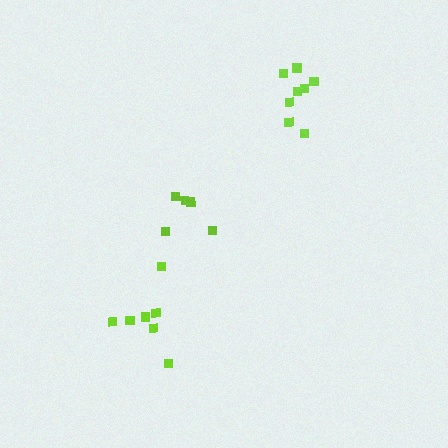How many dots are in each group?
Group 1: 5 dots, Group 2: 7 dots, Group 3: 8 dots (20 total).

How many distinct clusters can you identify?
There are 3 distinct clusters.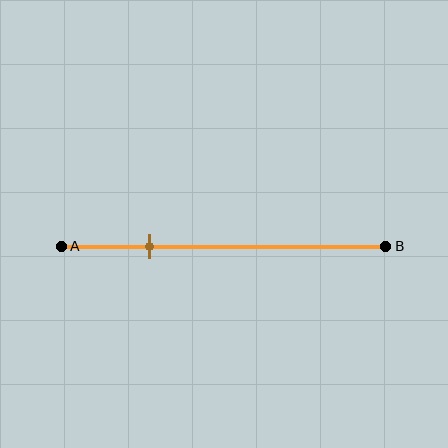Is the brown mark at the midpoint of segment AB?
No, the mark is at about 25% from A, not at the 50% midpoint.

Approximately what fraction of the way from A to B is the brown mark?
The brown mark is approximately 25% of the way from A to B.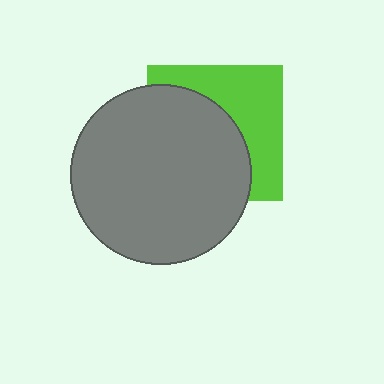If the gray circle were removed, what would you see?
You would see the complete lime square.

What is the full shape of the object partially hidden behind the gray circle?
The partially hidden object is a lime square.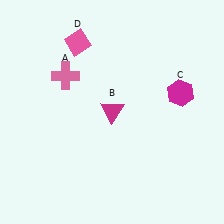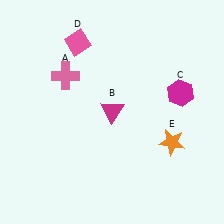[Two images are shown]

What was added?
An orange star (E) was added in Image 2.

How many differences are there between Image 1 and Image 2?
There is 1 difference between the two images.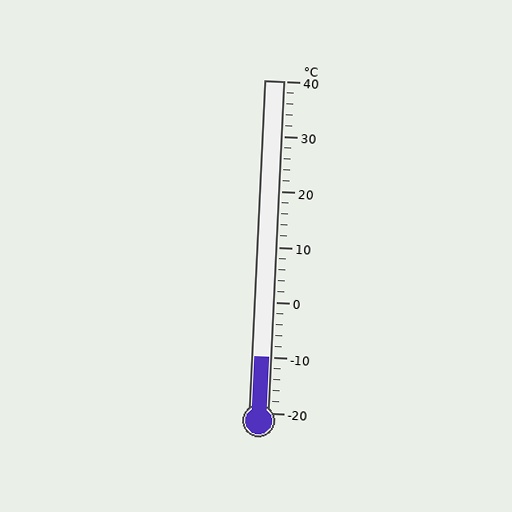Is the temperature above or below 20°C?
The temperature is below 20°C.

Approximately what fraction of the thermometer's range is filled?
The thermometer is filled to approximately 15% of its range.